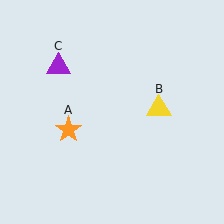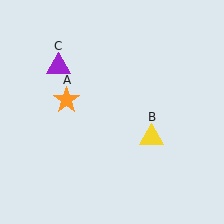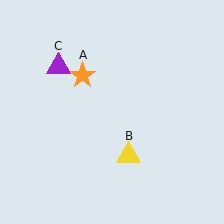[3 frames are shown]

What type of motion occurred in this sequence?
The orange star (object A), yellow triangle (object B) rotated clockwise around the center of the scene.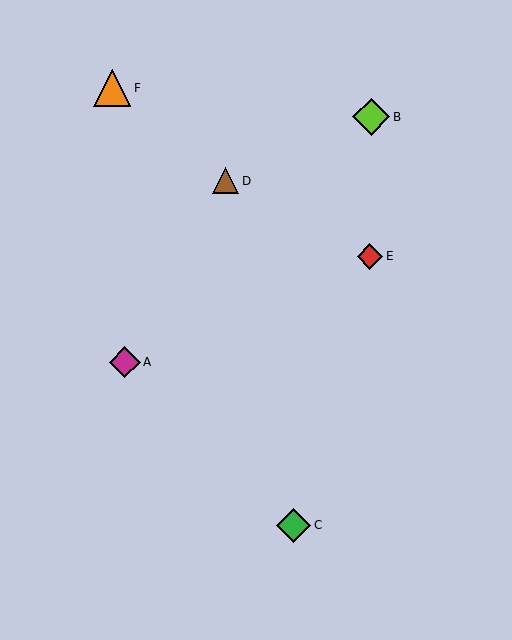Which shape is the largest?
The orange triangle (labeled F) is the largest.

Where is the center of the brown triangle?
The center of the brown triangle is at (226, 181).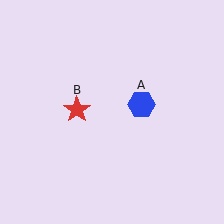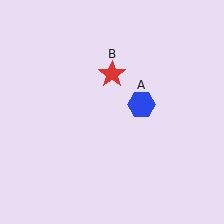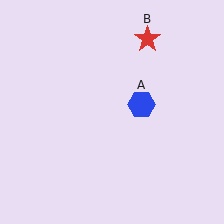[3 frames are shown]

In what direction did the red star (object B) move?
The red star (object B) moved up and to the right.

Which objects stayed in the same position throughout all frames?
Blue hexagon (object A) remained stationary.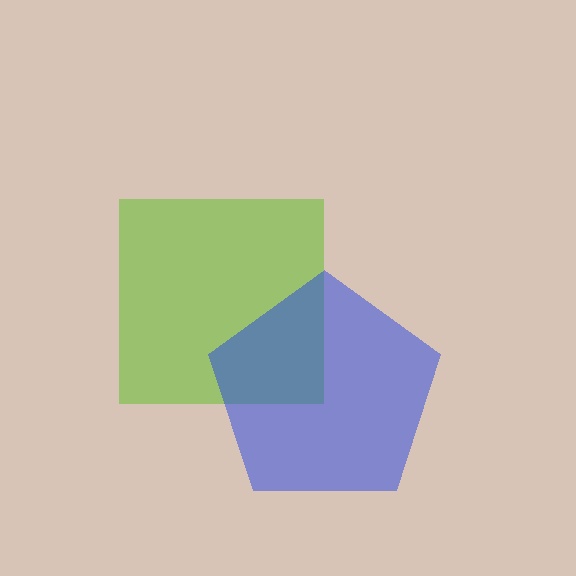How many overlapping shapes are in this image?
There are 2 overlapping shapes in the image.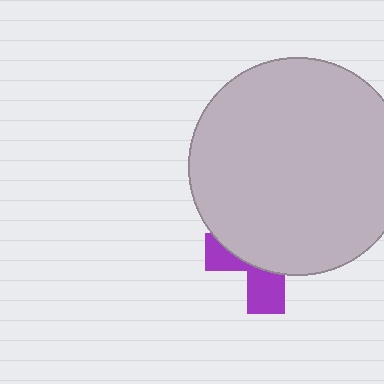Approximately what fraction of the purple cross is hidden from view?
Roughly 67% of the purple cross is hidden behind the light gray circle.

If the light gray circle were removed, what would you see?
You would see the complete purple cross.